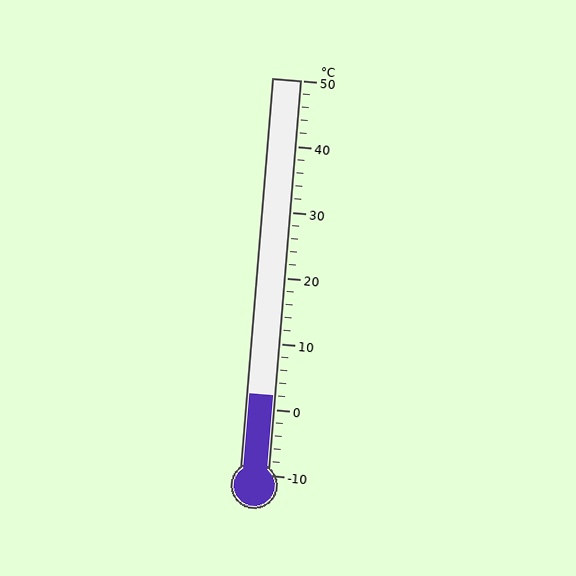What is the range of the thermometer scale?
The thermometer scale ranges from -10°C to 50°C.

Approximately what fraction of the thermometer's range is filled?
The thermometer is filled to approximately 20% of its range.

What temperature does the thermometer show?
The thermometer shows approximately 2°C.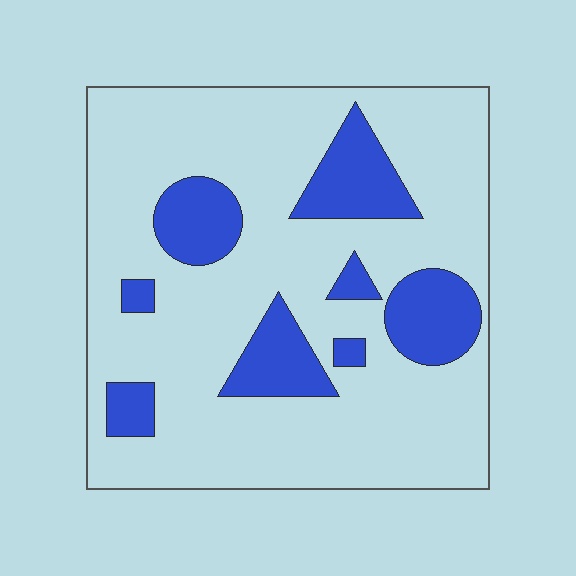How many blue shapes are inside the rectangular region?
8.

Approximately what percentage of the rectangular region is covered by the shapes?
Approximately 20%.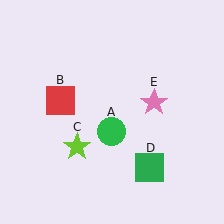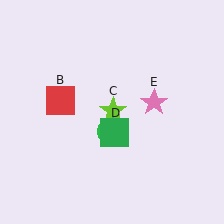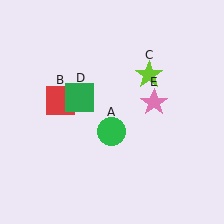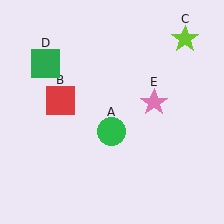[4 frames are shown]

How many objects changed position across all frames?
2 objects changed position: lime star (object C), green square (object D).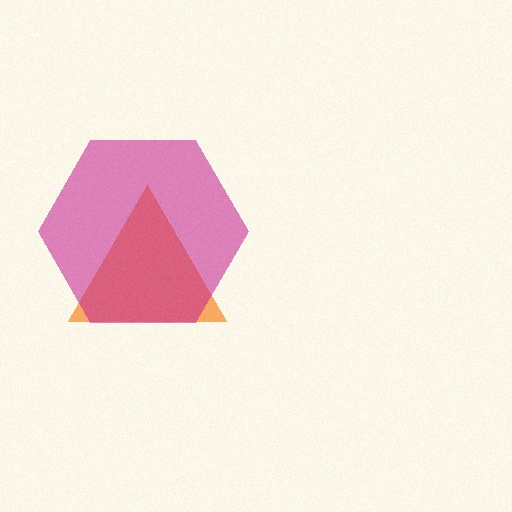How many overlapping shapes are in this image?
There are 2 overlapping shapes in the image.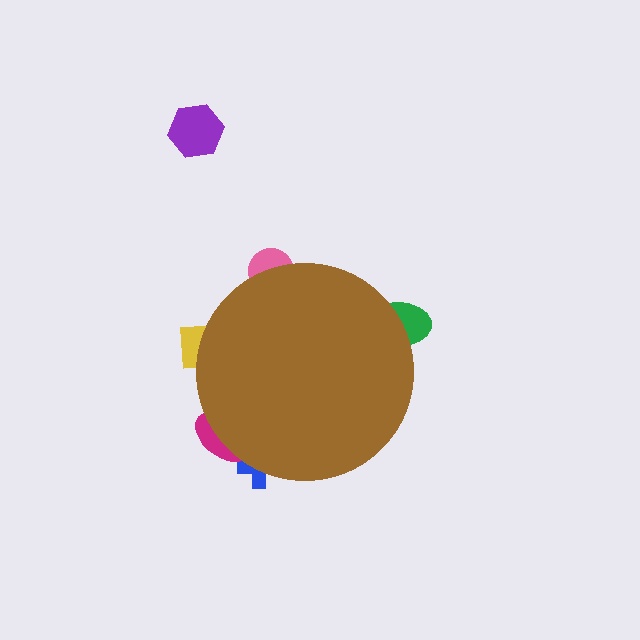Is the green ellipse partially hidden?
Yes, the green ellipse is partially hidden behind the brown circle.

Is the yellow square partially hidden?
Yes, the yellow square is partially hidden behind the brown circle.